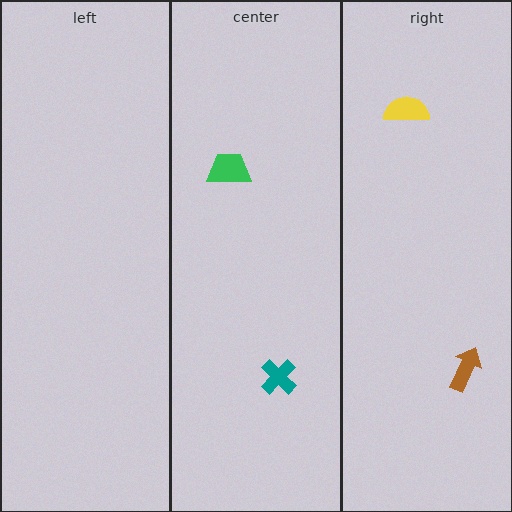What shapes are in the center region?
The green trapezoid, the teal cross.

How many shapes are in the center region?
2.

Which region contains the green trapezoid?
The center region.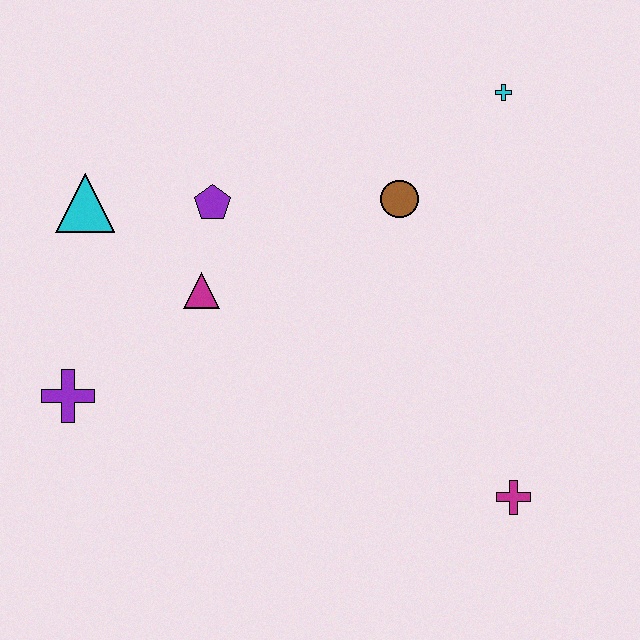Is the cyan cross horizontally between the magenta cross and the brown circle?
Yes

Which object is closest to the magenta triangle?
The purple pentagon is closest to the magenta triangle.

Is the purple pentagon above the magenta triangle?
Yes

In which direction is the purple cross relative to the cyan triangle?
The purple cross is below the cyan triangle.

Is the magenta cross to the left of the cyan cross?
No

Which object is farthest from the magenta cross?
The cyan triangle is farthest from the magenta cross.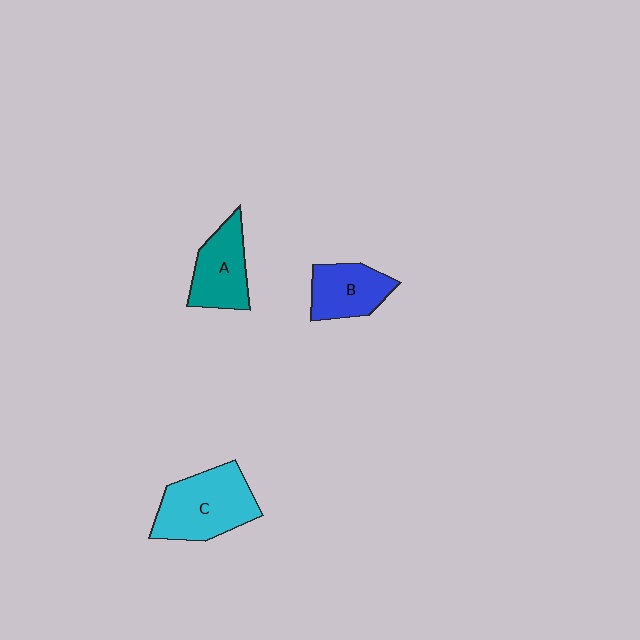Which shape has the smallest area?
Shape B (blue).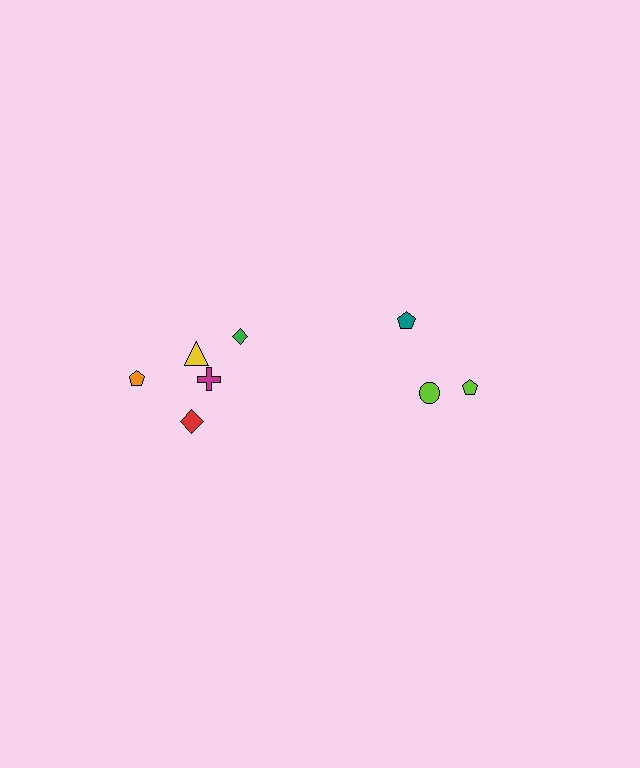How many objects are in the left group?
There are 5 objects.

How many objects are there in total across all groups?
There are 8 objects.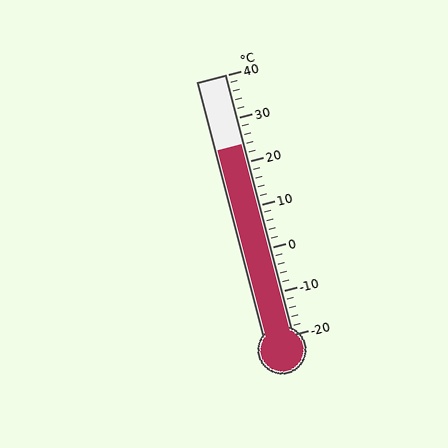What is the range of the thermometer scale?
The thermometer scale ranges from -20°C to 40°C.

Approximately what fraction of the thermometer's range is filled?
The thermometer is filled to approximately 75% of its range.